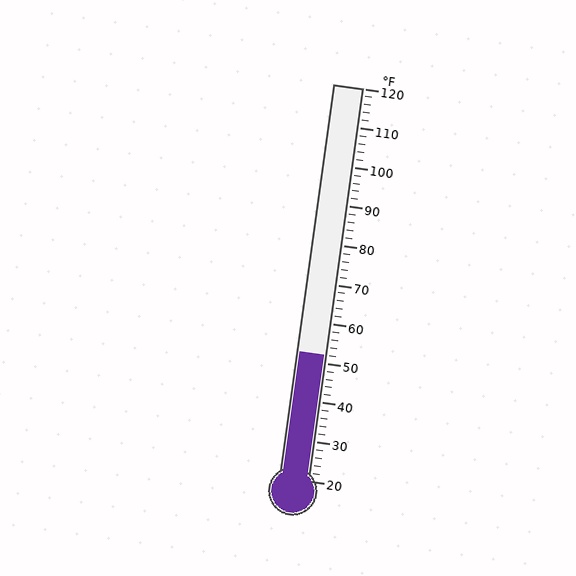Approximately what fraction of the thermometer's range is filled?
The thermometer is filled to approximately 30% of its range.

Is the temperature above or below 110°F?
The temperature is below 110°F.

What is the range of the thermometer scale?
The thermometer scale ranges from 20°F to 120°F.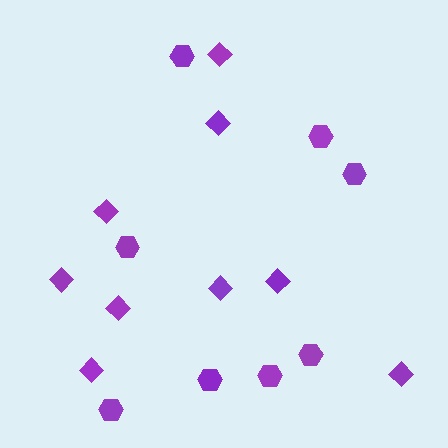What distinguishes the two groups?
There are 2 groups: one group of hexagons (8) and one group of diamonds (9).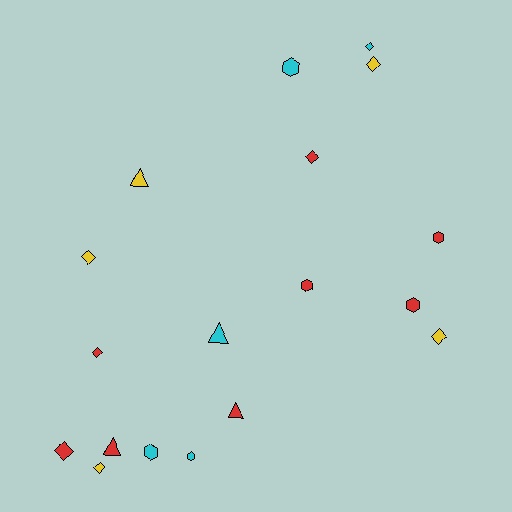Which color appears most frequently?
Red, with 8 objects.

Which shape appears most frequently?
Diamond, with 8 objects.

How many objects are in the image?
There are 18 objects.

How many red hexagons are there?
There are 3 red hexagons.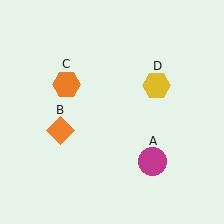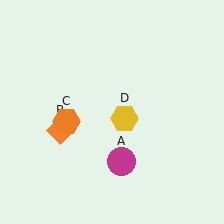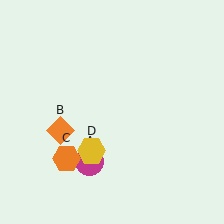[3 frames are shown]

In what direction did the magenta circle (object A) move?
The magenta circle (object A) moved left.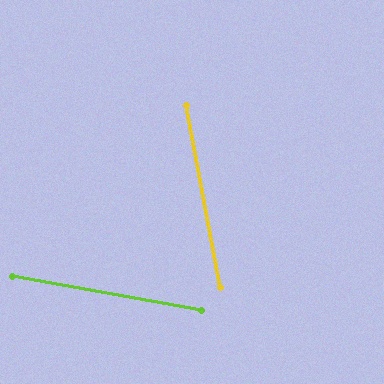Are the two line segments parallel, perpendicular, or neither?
Neither parallel nor perpendicular — they differ by about 69°.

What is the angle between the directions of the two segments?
Approximately 69 degrees.